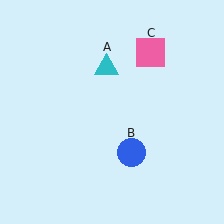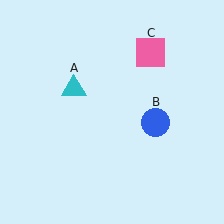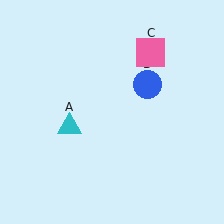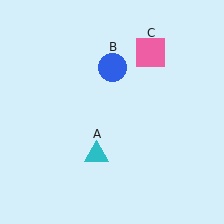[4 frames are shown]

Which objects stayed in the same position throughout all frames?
Pink square (object C) remained stationary.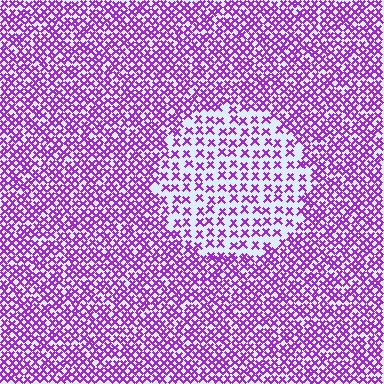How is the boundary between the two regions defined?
The boundary is defined by a change in element density (approximately 2.0x ratio). All elements are the same color, size, and shape.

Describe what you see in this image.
The image contains small purple elements arranged at two different densities. A circle-shaped region is visible where the elements are less densely packed than the surrounding area.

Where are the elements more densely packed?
The elements are more densely packed outside the circle boundary.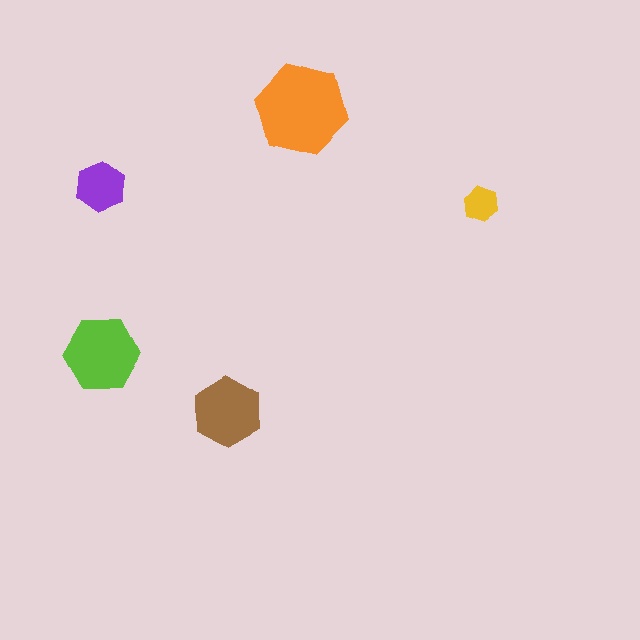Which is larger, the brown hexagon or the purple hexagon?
The brown one.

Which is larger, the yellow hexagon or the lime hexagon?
The lime one.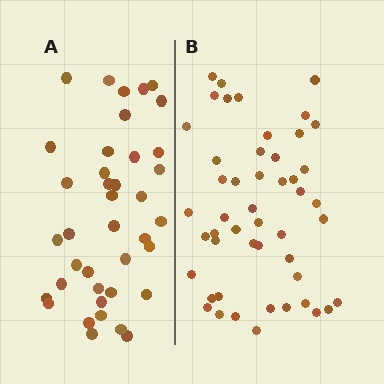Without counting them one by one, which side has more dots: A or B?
Region B (the right region) has more dots.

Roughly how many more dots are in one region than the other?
Region B has roughly 10 or so more dots than region A.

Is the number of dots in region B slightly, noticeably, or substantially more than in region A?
Region B has noticeably more, but not dramatically so. The ratio is roughly 1.3 to 1.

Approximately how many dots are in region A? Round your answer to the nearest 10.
About 40 dots. (The exact count is 39, which rounds to 40.)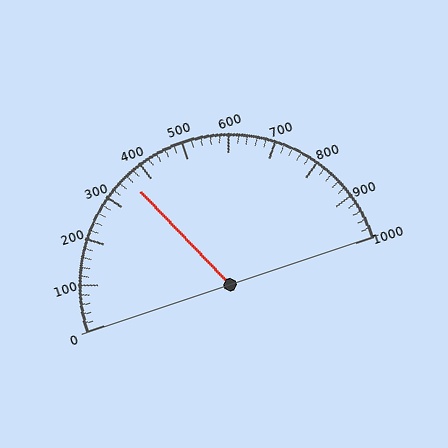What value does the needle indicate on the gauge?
The needle indicates approximately 360.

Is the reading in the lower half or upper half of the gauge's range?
The reading is in the lower half of the range (0 to 1000).